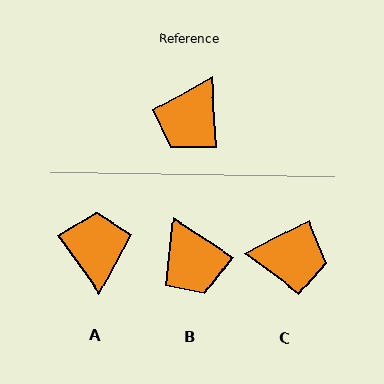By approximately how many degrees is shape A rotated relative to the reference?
Approximately 148 degrees clockwise.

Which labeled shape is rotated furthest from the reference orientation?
A, about 148 degrees away.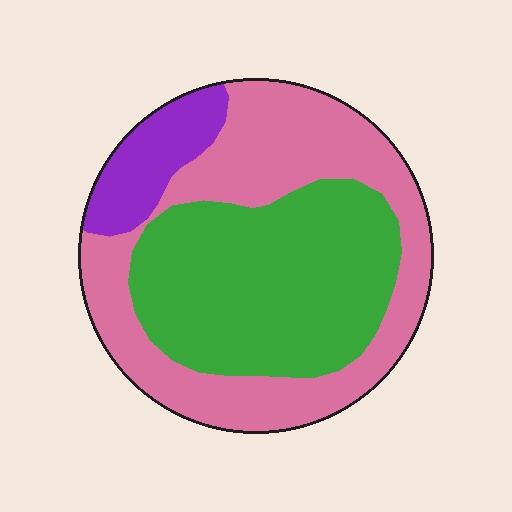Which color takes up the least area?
Purple, at roughly 10%.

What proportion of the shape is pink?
Pink covers around 45% of the shape.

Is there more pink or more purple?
Pink.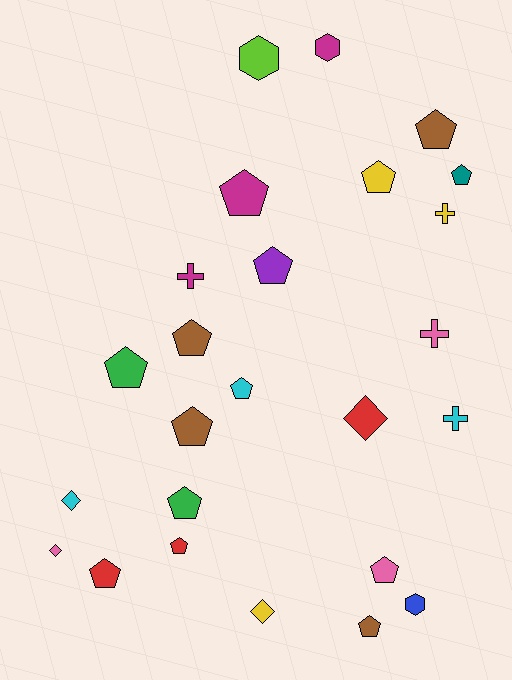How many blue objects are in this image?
There is 1 blue object.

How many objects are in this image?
There are 25 objects.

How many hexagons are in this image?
There are 3 hexagons.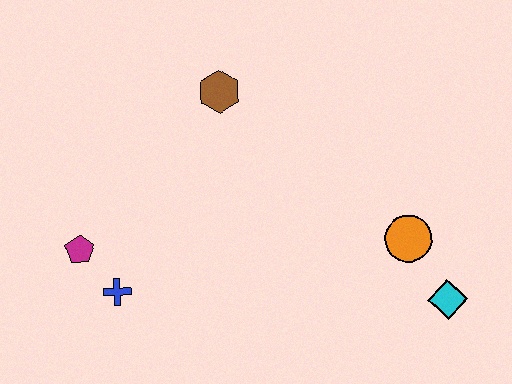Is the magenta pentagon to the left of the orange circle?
Yes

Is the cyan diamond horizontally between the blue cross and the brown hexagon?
No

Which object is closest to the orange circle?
The cyan diamond is closest to the orange circle.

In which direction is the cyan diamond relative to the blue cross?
The cyan diamond is to the right of the blue cross.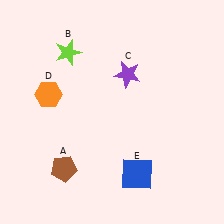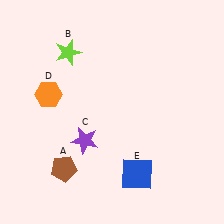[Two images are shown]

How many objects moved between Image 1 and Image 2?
1 object moved between the two images.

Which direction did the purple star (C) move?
The purple star (C) moved down.